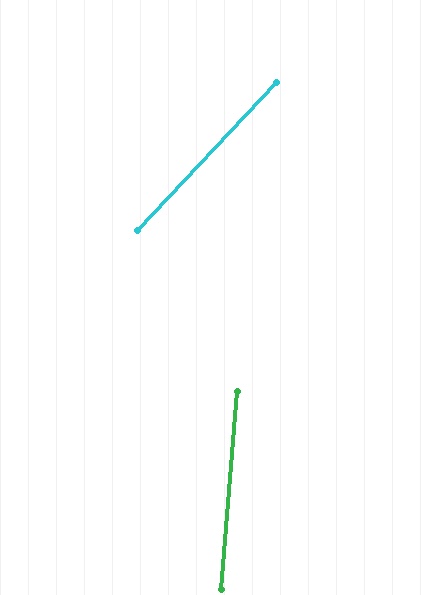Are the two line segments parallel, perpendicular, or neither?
Neither parallel nor perpendicular — they differ by about 38°.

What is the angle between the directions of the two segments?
Approximately 38 degrees.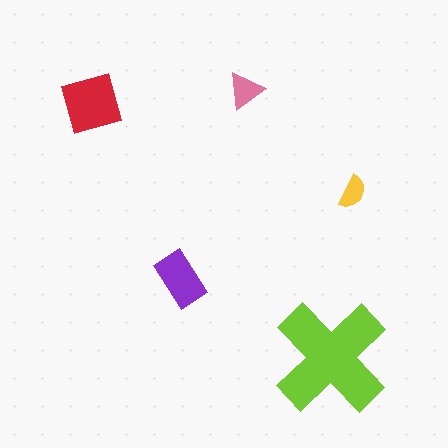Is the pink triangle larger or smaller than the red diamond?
Smaller.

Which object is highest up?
The pink triangle is topmost.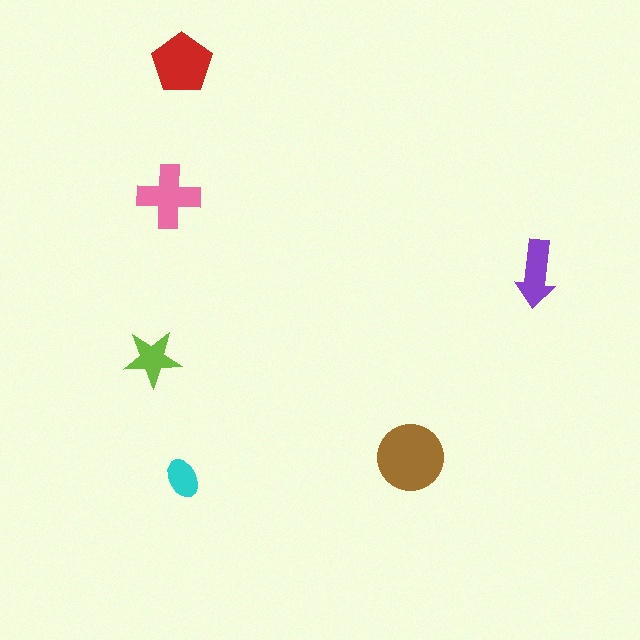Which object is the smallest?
The cyan ellipse.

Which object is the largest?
The brown circle.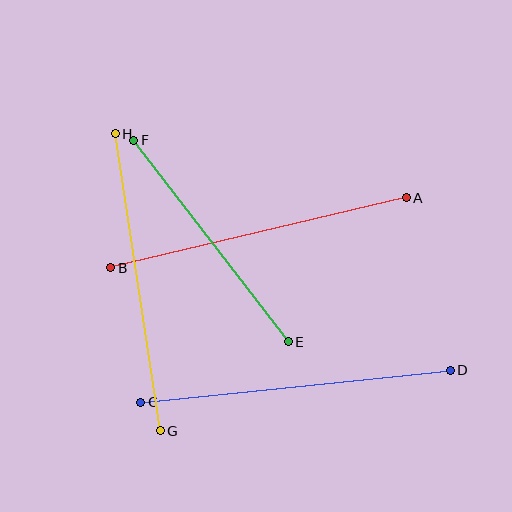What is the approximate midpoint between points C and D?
The midpoint is at approximately (296, 386) pixels.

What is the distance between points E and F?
The distance is approximately 254 pixels.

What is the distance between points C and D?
The distance is approximately 311 pixels.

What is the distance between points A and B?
The distance is approximately 304 pixels.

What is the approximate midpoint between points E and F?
The midpoint is at approximately (211, 241) pixels.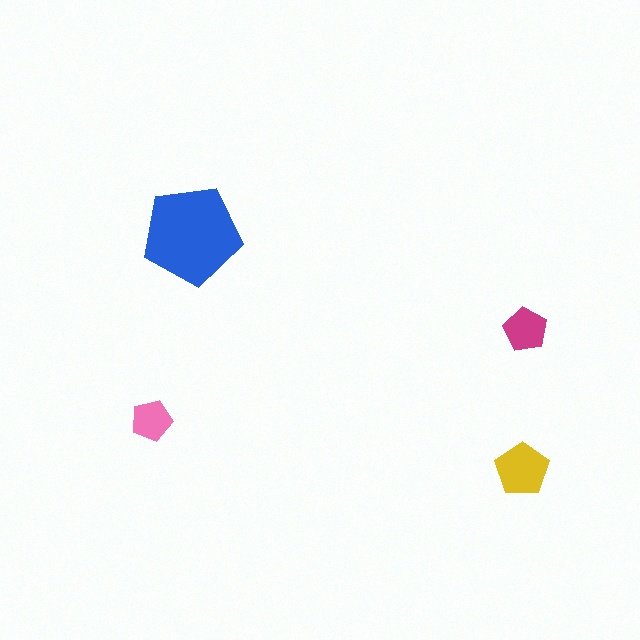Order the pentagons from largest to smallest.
the blue one, the yellow one, the magenta one, the pink one.